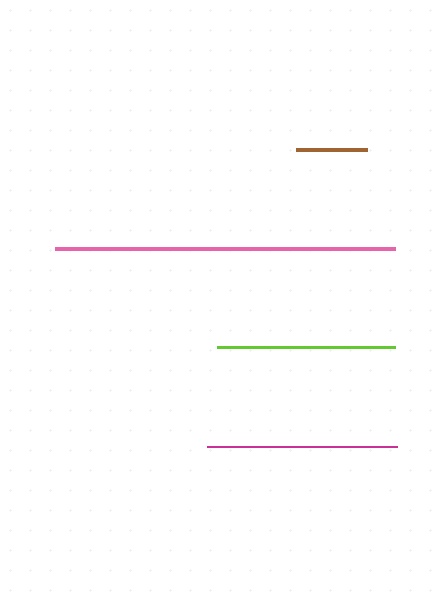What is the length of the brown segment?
The brown segment is approximately 72 pixels long.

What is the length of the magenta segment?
The magenta segment is approximately 189 pixels long.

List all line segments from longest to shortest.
From longest to shortest: pink, magenta, lime, brown.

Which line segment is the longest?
The pink line is the longest at approximately 340 pixels.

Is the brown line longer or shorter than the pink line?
The pink line is longer than the brown line.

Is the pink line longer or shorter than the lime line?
The pink line is longer than the lime line.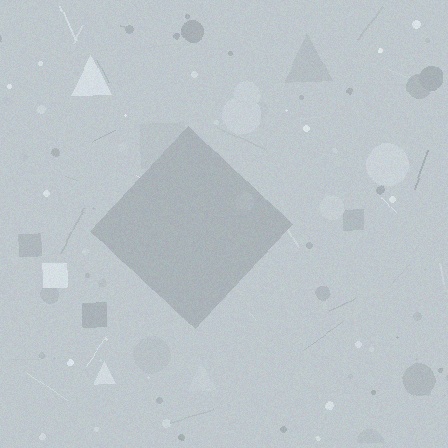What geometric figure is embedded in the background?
A diamond is embedded in the background.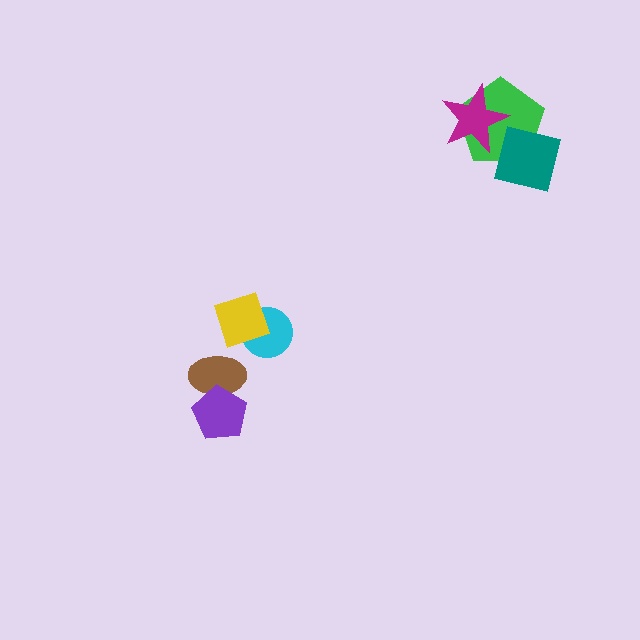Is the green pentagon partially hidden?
Yes, it is partially covered by another shape.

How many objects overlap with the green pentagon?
2 objects overlap with the green pentagon.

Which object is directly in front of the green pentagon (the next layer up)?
The magenta star is directly in front of the green pentagon.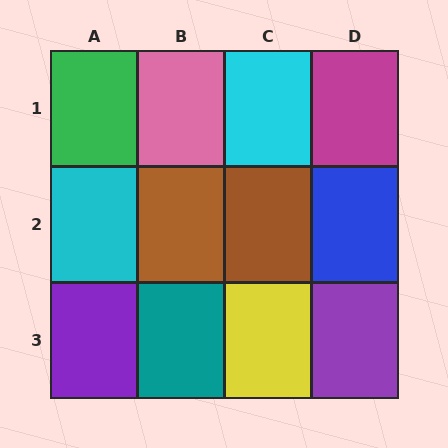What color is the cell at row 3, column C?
Yellow.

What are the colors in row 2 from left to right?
Cyan, brown, brown, blue.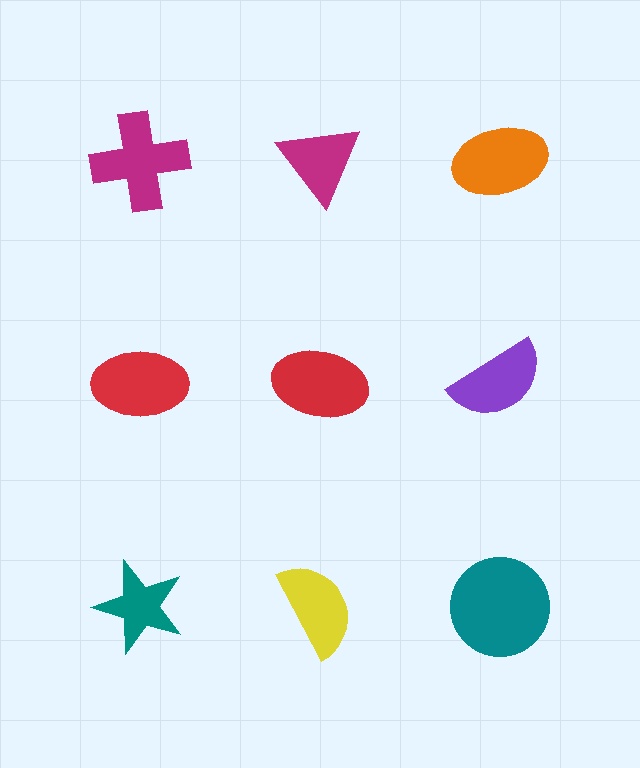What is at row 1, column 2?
A magenta triangle.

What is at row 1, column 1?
A magenta cross.